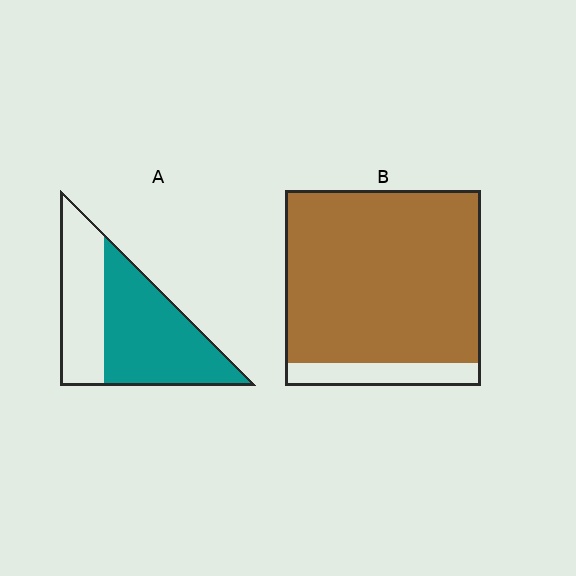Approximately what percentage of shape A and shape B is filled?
A is approximately 60% and B is approximately 90%.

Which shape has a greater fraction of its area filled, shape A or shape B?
Shape B.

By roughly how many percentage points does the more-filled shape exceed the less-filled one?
By roughly 30 percentage points (B over A).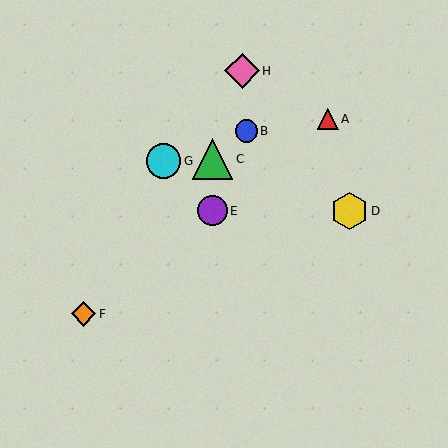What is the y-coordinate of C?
Object C is at y≈159.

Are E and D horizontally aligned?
Yes, both are at y≈211.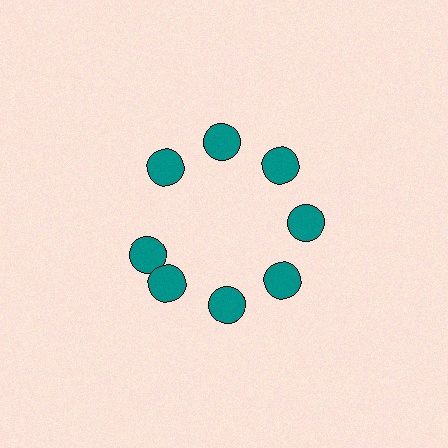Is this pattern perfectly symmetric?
No. The 8 teal circles are arranged in a ring, but one element near the 9 o'clock position is rotated out of alignment along the ring, breaking the 8-fold rotational symmetry.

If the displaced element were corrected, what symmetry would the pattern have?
It would have 8-fold rotational symmetry — the pattern would map onto itself every 45 degrees.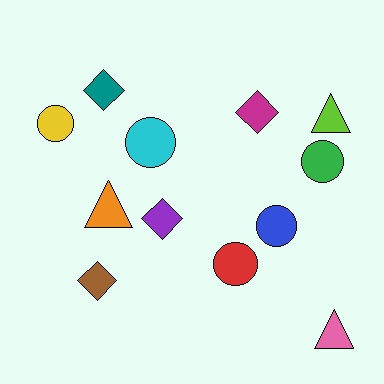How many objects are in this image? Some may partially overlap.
There are 12 objects.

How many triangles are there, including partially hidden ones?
There are 3 triangles.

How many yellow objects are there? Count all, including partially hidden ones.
There is 1 yellow object.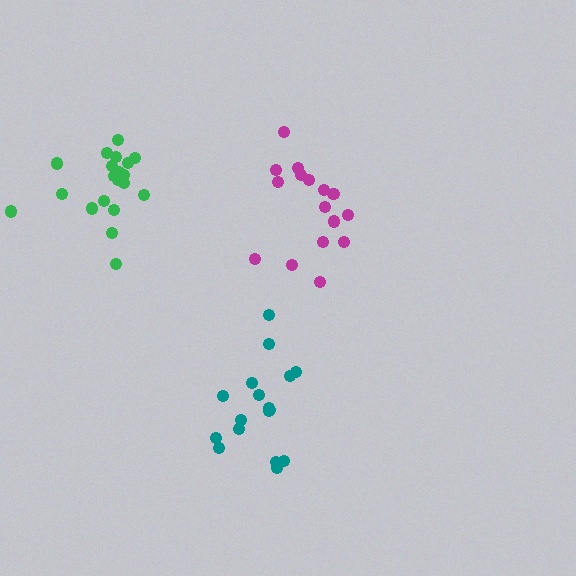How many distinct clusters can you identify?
There are 3 distinct clusters.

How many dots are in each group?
Group 1: 20 dots, Group 2: 16 dots, Group 3: 17 dots (53 total).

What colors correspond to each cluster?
The clusters are colored: green, magenta, teal.